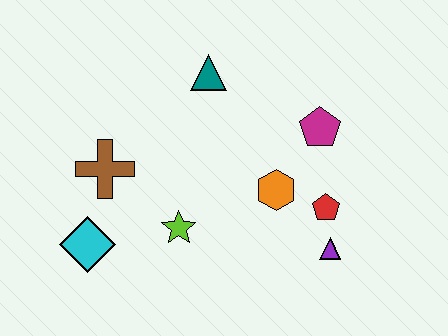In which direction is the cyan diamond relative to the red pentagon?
The cyan diamond is to the left of the red pentagon.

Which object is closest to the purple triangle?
The red pentagon is closest to the purple triangle.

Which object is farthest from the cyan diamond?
The magenta pentagon is farthest from the cyan diamond.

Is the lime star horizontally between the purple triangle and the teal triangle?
No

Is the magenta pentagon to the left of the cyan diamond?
No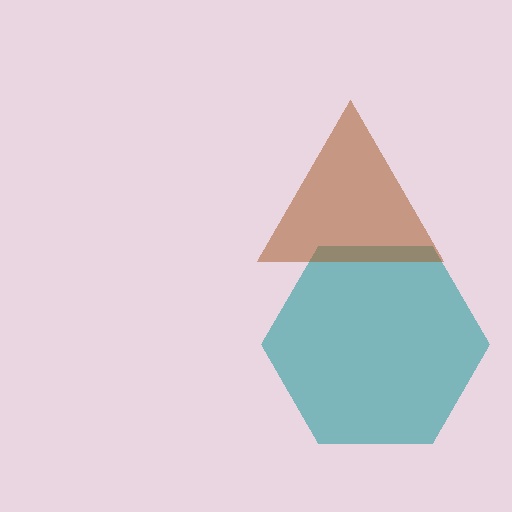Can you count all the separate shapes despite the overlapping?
Yes, there are 2 separate shapes.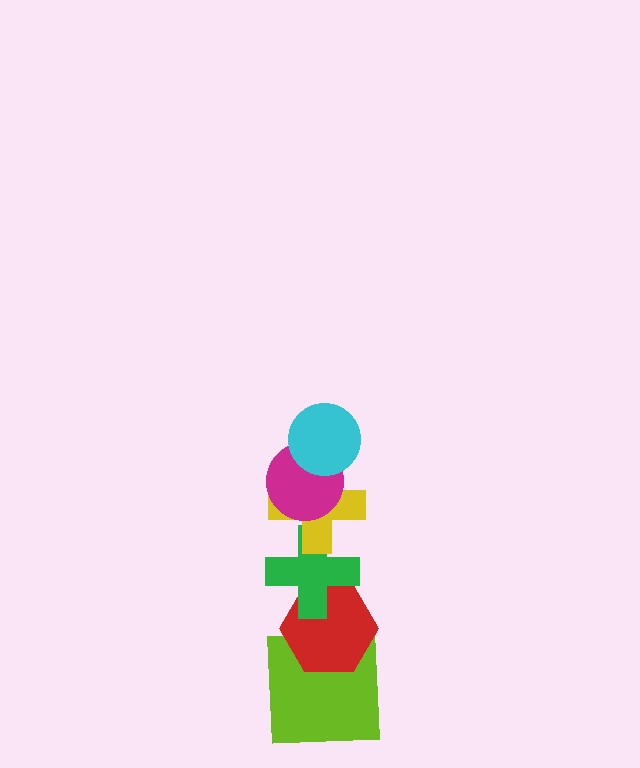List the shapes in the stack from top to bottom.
From top to bottom: the cyan circle, the magenta circle, the yellow cross, the green cross, the red hexagon, the lime square.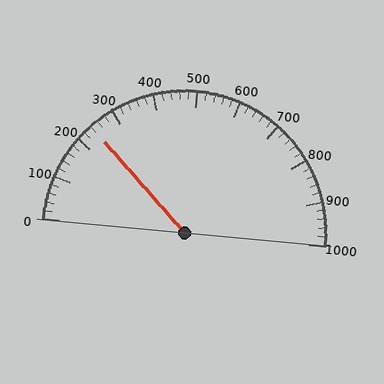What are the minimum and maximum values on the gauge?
The gauge ranges from 0 to 1000.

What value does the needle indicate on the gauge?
The needle indicates approximately 240.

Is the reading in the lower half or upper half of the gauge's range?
The reading is in the lower half of the range (0 to 1000).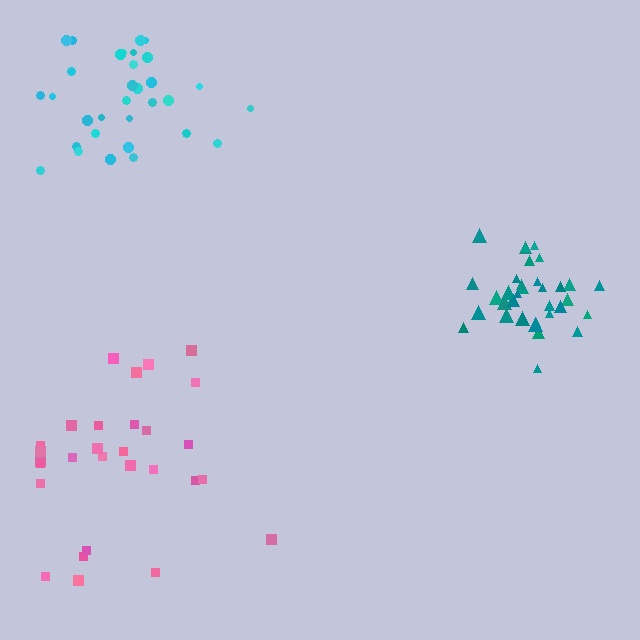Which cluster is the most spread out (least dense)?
Pink.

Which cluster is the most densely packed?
Teal.